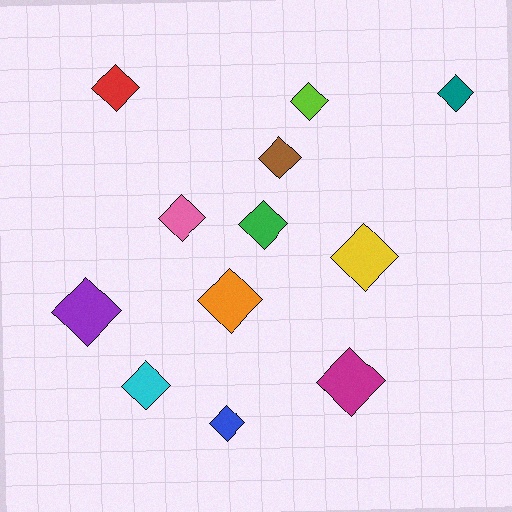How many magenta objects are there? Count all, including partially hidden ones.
There is 1 magenta object.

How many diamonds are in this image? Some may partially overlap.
There are 12 diamonds.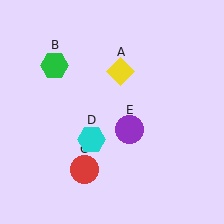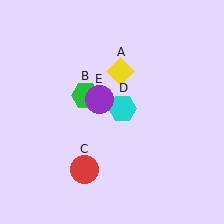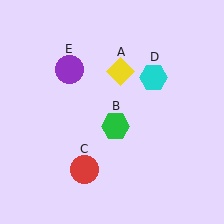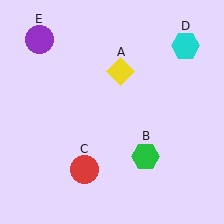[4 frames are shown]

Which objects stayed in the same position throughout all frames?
Yellow diamond (object A) and red circle (object C) remained stationary.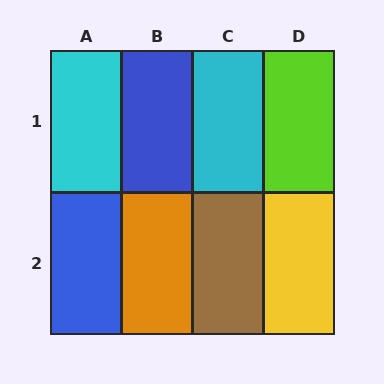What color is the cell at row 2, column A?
Blue.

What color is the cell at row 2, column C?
Brown.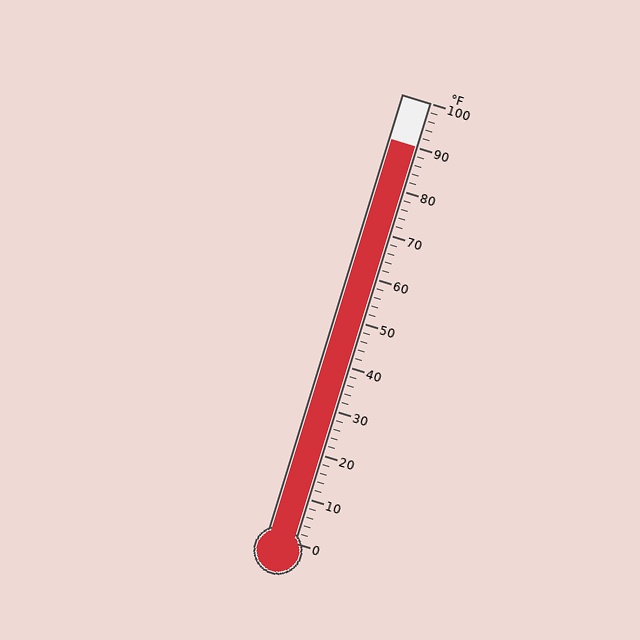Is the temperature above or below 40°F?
The temperature is above 40°F.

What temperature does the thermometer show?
The thermometer shows approximately 90°F.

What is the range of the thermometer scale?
The thermometer scale ranges from 0°F to 100°F.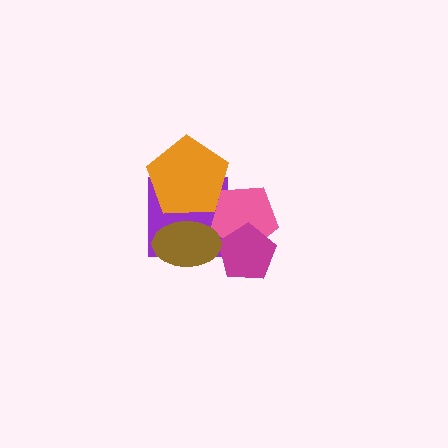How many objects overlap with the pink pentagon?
4 objects overlap with the pink pentagon.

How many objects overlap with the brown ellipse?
3 objects overlap with the brown ellipse.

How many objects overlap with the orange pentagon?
3 objects overlap with the orange pentagon.